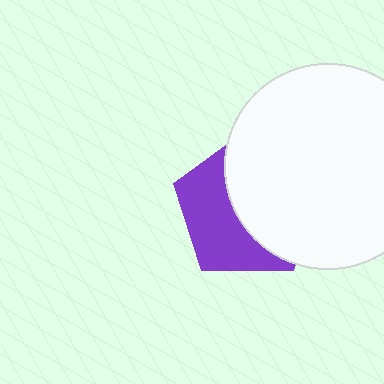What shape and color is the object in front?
The object in front is a white circle.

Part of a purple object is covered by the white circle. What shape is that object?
It is a pentagon.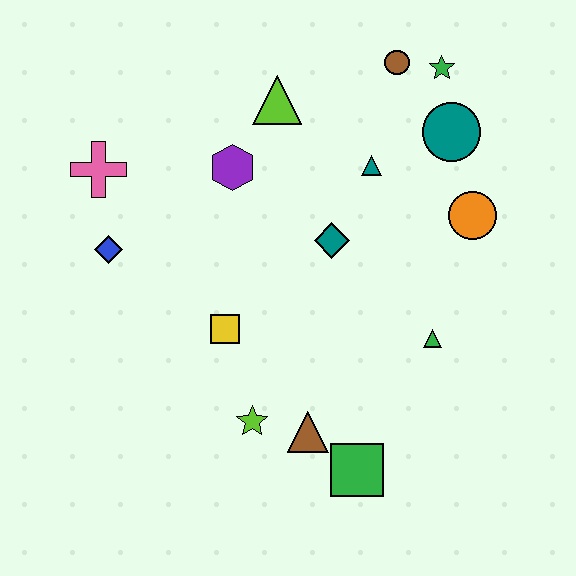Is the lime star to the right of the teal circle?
No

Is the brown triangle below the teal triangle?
Yes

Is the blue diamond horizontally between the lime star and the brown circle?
No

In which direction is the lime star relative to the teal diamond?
The lime star is below the teal diamond.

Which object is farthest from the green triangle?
The pink cross is farthest from the green triangle.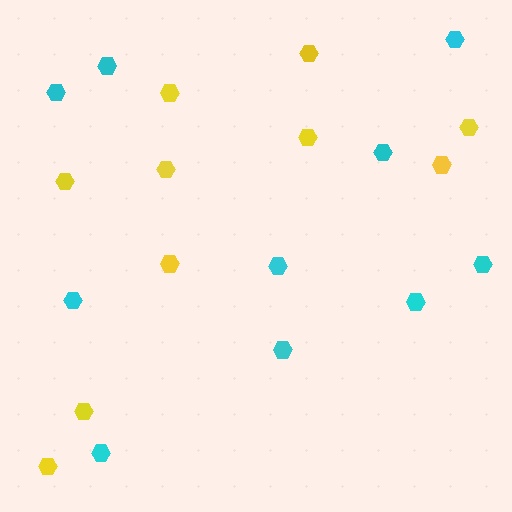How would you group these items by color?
There are 2 groups: one group of cyan hexagons (10) and one group of yellow hexagons (10).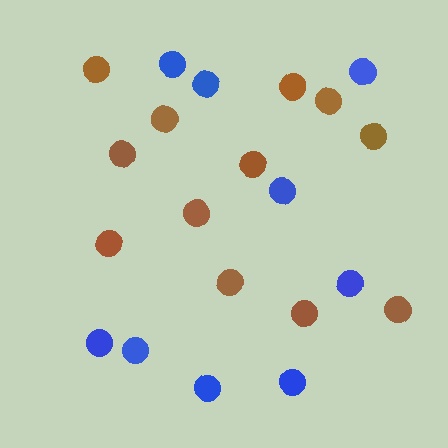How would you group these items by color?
There are 2 groups: one group of blue circles (9) and one group of brown circles (12).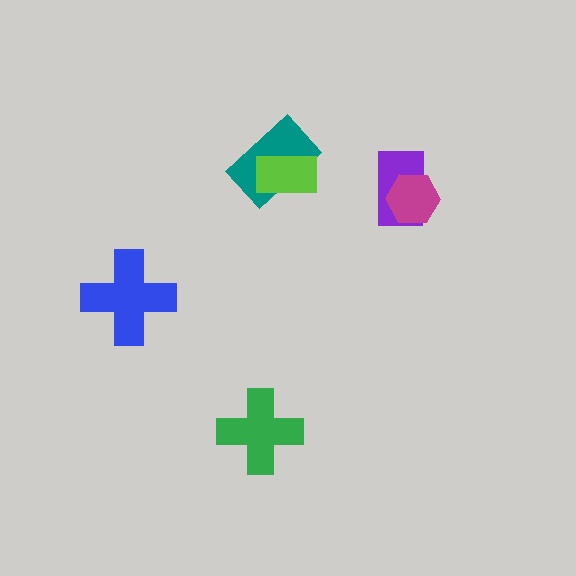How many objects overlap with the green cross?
0 objects overlap with the green cross.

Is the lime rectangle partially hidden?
No, no other shape covers it.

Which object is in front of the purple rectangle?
The magenta hexagon is in front of the purple rectangle.